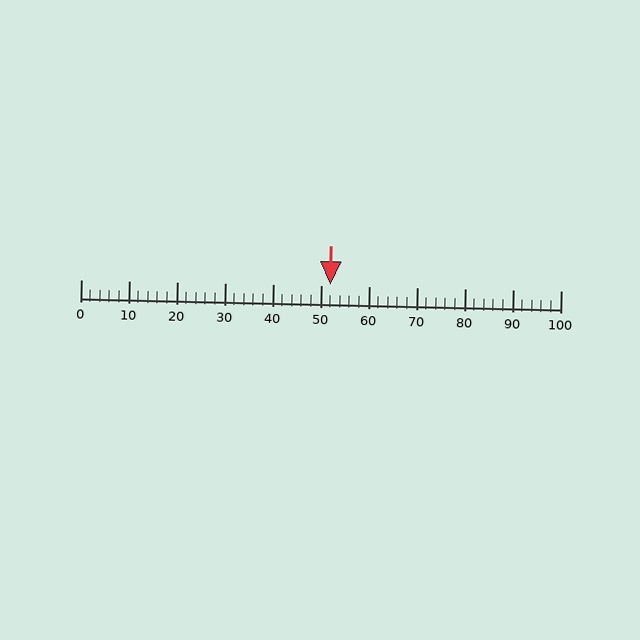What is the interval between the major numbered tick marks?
The major tick marks are spaced 10 units apart.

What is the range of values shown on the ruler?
The ruler shows values from 0 to 100.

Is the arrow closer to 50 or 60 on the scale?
The arrow is closer to 50.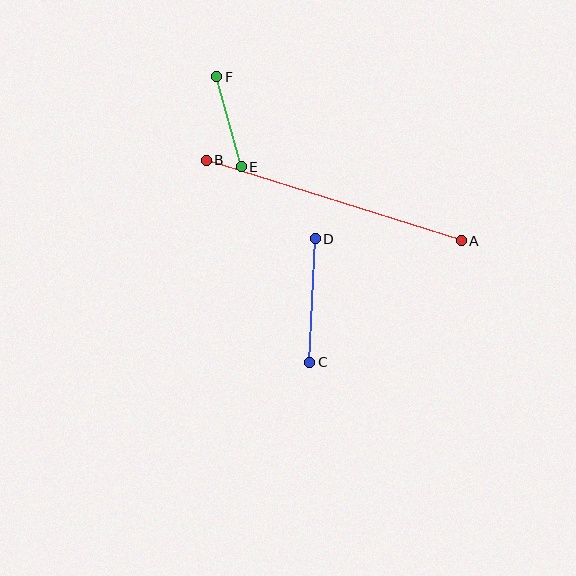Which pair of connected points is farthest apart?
Points A and B are farthest apart.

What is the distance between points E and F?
The distance is approximately 93 pixels.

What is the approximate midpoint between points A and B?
The midpoint is at approximately (334, 200) pixels.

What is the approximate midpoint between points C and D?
The midpoint is at approximately (312, 300) pixels.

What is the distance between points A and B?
The distance is approximately 267 pixels.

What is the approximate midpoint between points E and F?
The midpoint is at approximately (229, 122) pixels.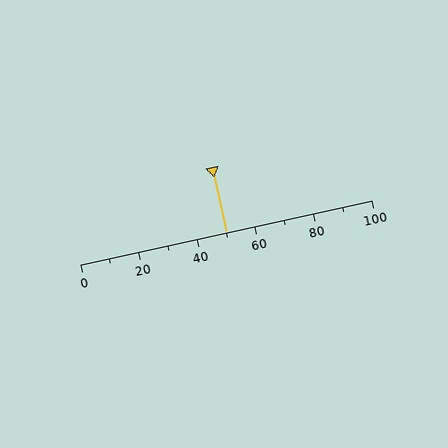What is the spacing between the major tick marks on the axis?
The major ticks are spaced 20 apart.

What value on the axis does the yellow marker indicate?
The marker indicates approximately 50.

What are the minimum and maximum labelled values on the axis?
The axis runs from 0 to 100.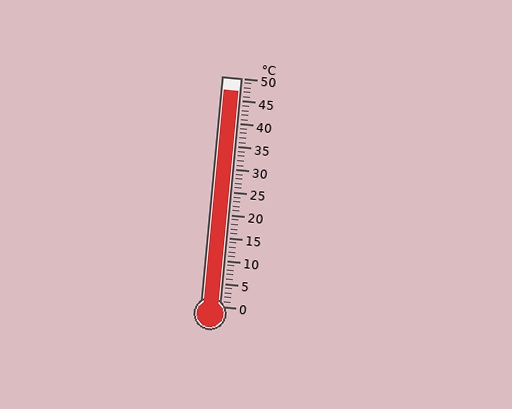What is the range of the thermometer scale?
The thermometer scale ranges from 0°C to 50°C.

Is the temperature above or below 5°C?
The temperature is above 5°C.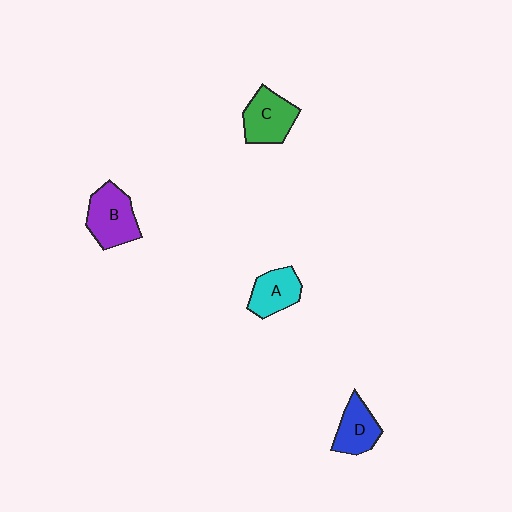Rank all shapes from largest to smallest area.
From largest to smallest: B (purple), C (green), A (cyan), D (blue).